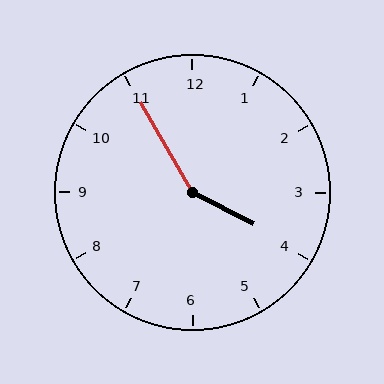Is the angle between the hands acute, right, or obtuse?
It is obtuse.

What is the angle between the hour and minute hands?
Approximately 148 degrees.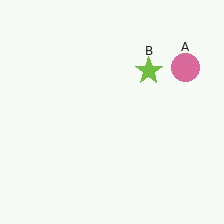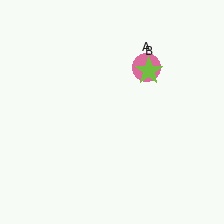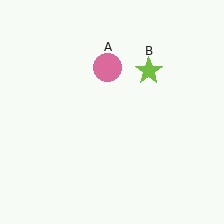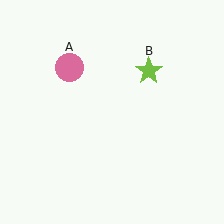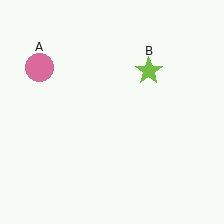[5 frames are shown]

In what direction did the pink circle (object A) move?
The pink circle (object A) moved left.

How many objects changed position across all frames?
1 object changed position: pink circle (object A).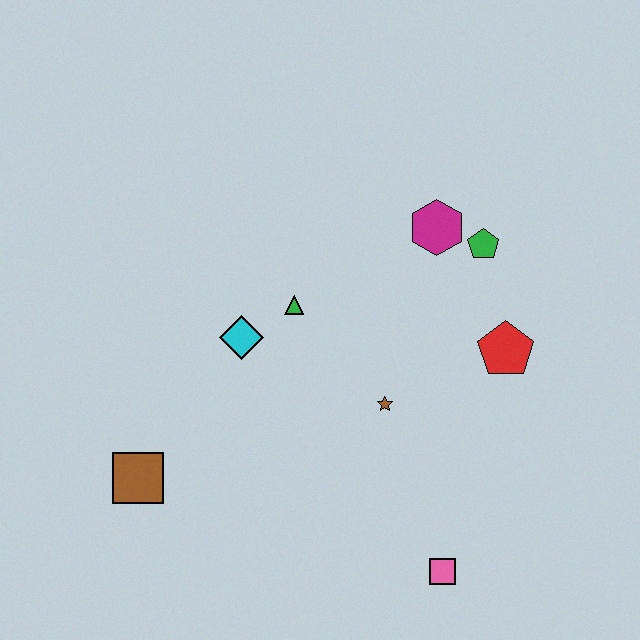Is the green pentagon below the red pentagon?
No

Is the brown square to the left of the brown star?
Yes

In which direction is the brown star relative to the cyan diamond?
The brown star is to the right of the cyan diamond.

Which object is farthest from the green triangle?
The pink square is farthest from the green triangle.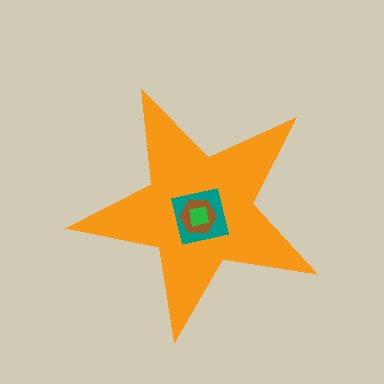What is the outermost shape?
The orange star.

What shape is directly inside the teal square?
The brown hexagon.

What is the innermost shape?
The green square.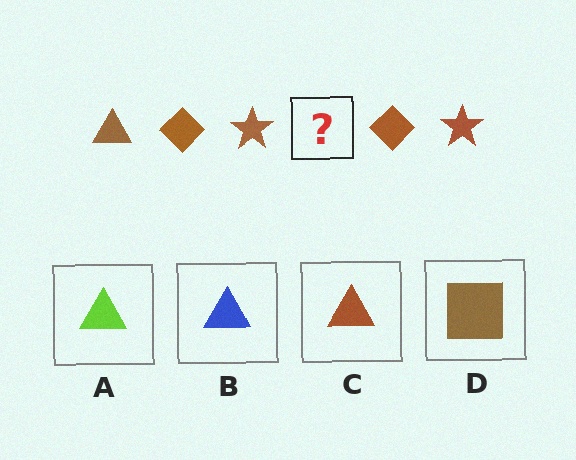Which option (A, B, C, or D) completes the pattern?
C.